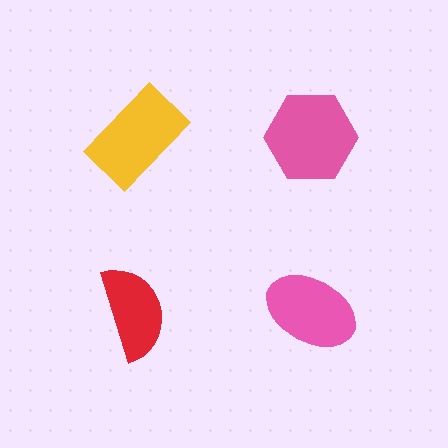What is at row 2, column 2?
A pink ellipse.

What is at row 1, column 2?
A pink hexagon.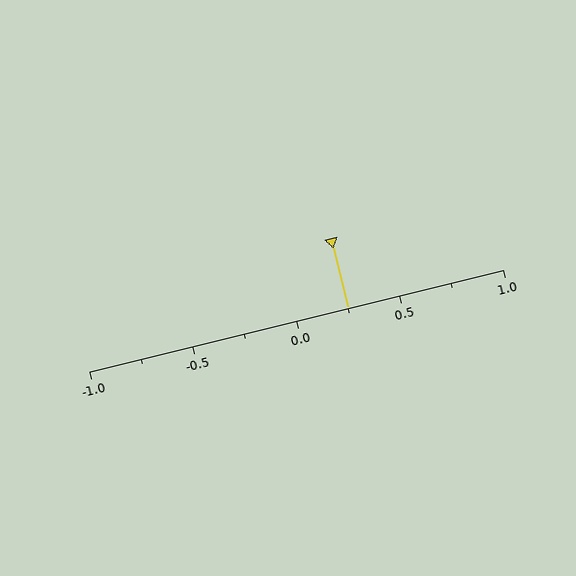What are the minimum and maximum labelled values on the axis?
The axis runs from -1.0 to 1.0.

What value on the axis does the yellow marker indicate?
The marker indicates approximately 0.25.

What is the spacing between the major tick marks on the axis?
The major ticks are spaced 0.5 apart.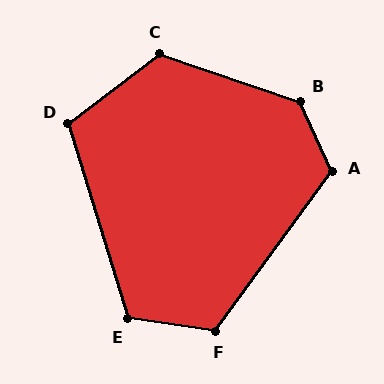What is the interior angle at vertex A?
Approximately 120 degrees (obtuse).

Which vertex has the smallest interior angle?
D, at approximately 110 degrees.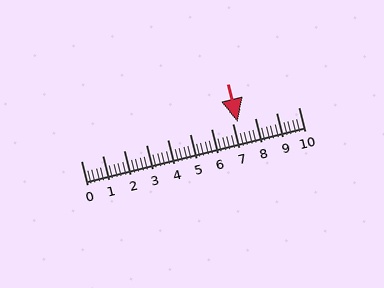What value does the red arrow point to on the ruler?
The red arrow points to approximately 7.2.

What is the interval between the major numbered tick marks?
The major tick marks are spaced 1 units apart.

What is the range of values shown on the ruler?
The ruler shows values from 0 to 10.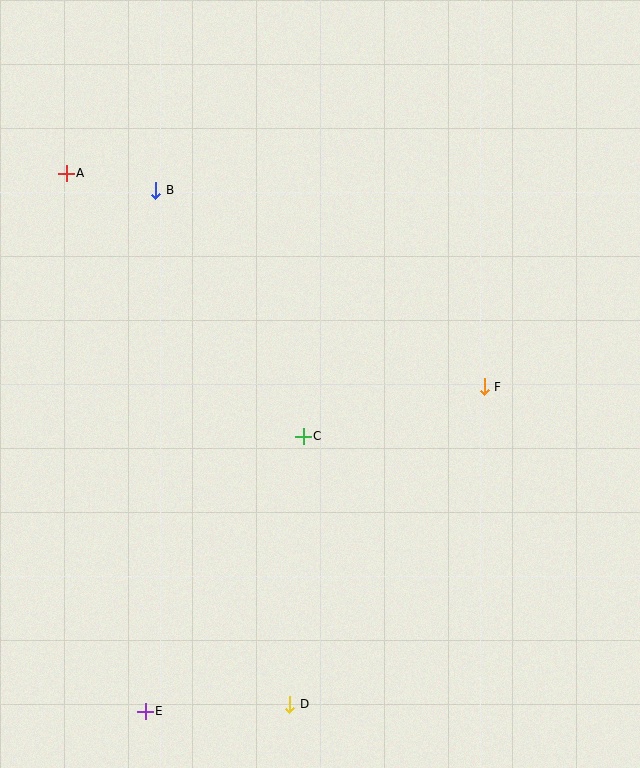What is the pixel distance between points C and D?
The distance between C and D is 268 pixels.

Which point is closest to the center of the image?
Point C at (303, 436) is closest to the center.